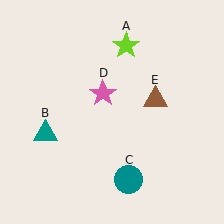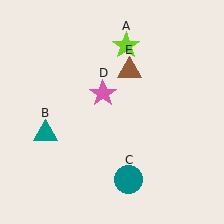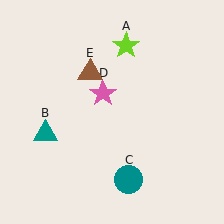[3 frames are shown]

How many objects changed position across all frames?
1 object changed position: brown triangle (object E).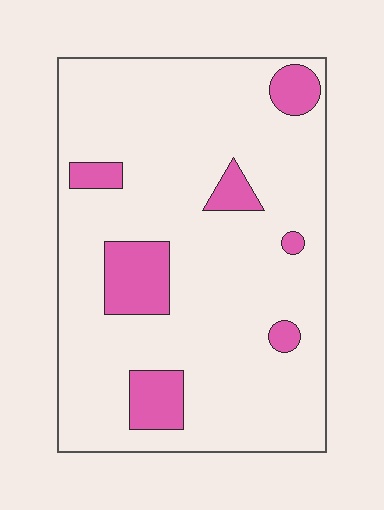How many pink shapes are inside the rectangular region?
7.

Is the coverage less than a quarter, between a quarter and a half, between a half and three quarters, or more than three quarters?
Less than a quarter.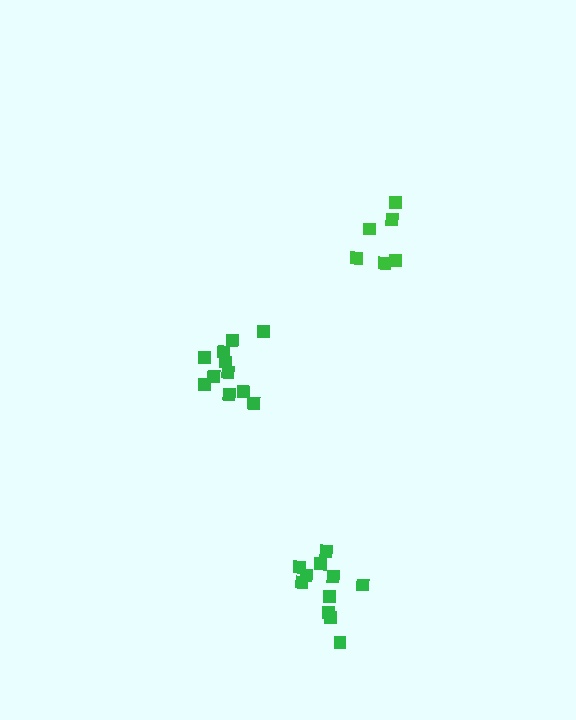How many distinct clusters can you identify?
There are 3 distinct clusters.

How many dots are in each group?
Group 1: 11 dots, Group 2: 11 dots, Group 3: 6 dots (28 total).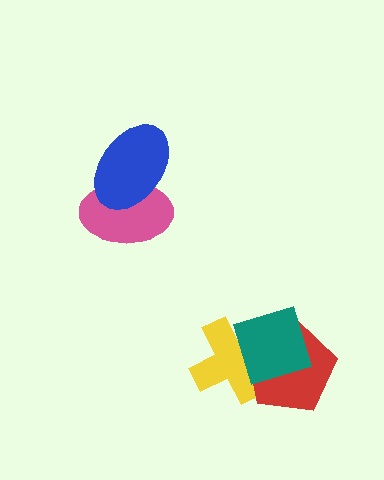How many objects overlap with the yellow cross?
2 objects overlap with the yellow cross.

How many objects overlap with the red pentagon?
2 objects overlap with the red pentagon.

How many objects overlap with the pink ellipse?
1 object overlaps with the pink ellipse.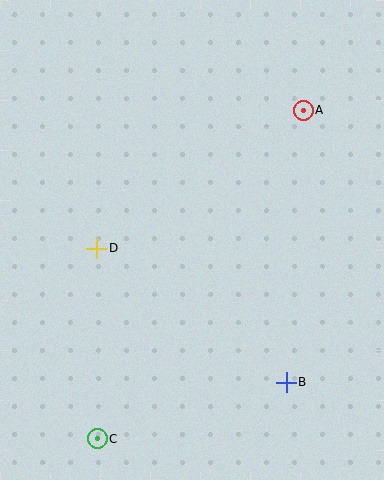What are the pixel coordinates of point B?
Point B is at (286, 382).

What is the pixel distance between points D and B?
The distance between D and B is 232 pixels.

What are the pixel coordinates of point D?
Point D is at (97, 248).